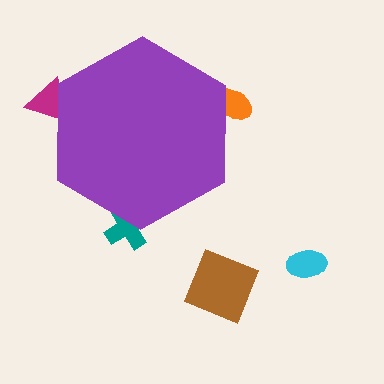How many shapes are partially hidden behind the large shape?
3 shapes are partially hidden.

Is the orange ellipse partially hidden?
Yes, the orange ellipse is partially hidden behind the purple hexagon.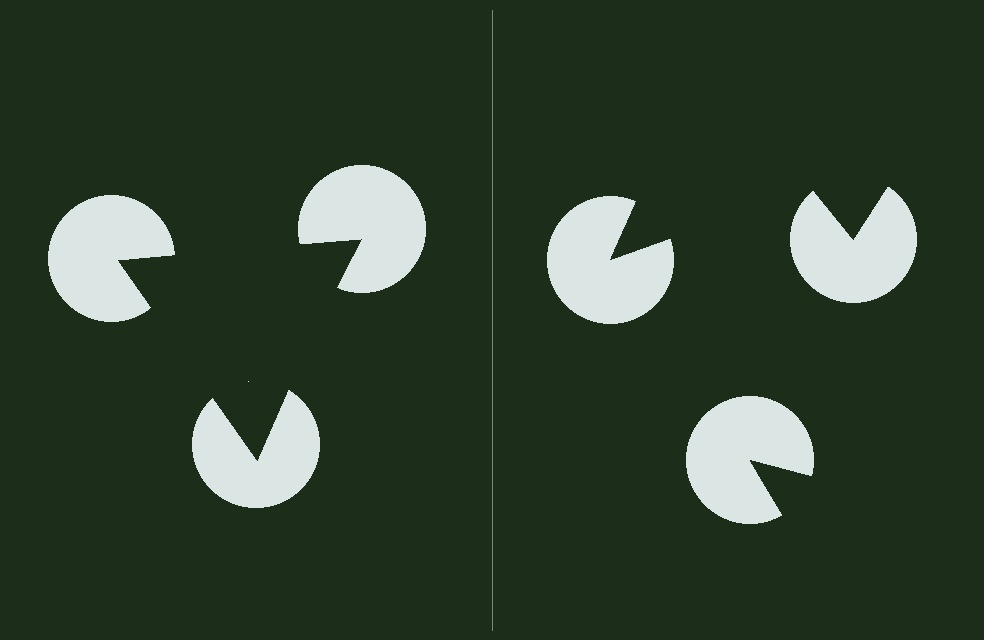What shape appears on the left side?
An illusory triangle.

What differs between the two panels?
The pac-man discs are positioned identically on both sides; only the wedge orientations differ. On the left they align to a triangle; on the right they are misaligned.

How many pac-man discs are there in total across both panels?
6 — 3 on each side.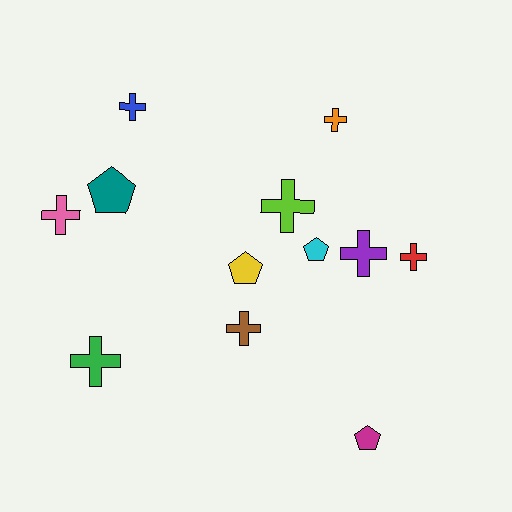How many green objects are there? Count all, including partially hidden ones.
There is 1 green object.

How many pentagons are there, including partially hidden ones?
There are 4 pentagons.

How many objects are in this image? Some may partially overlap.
There are 12 objects.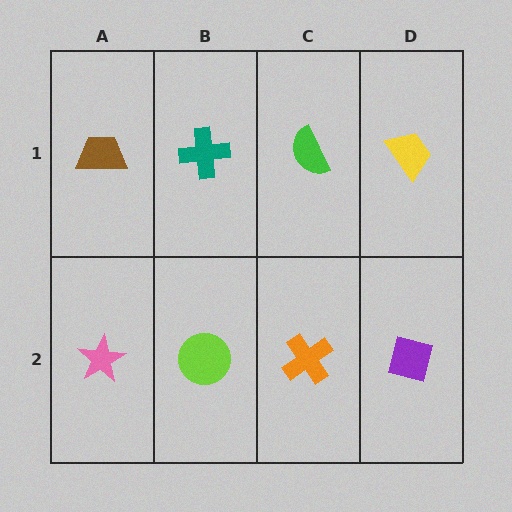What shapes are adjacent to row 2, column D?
A yellow trapezoid (row 1, column D), an orange cross (row 2, column C).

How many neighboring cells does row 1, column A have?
2.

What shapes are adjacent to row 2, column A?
A brown trapezoid (row 1, column A), a lime circle (row 2, column B).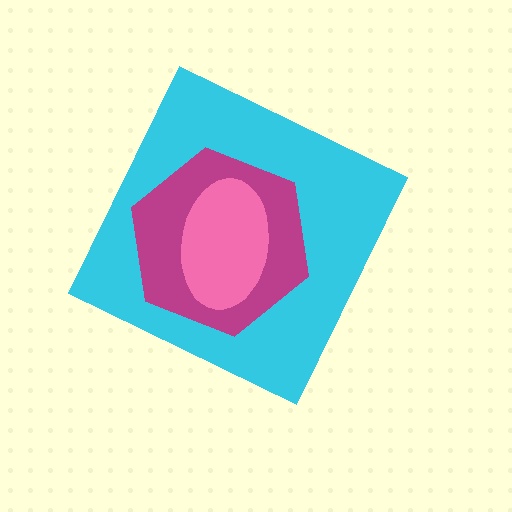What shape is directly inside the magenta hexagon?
The pink ellipse.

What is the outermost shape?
The cyan diamond.